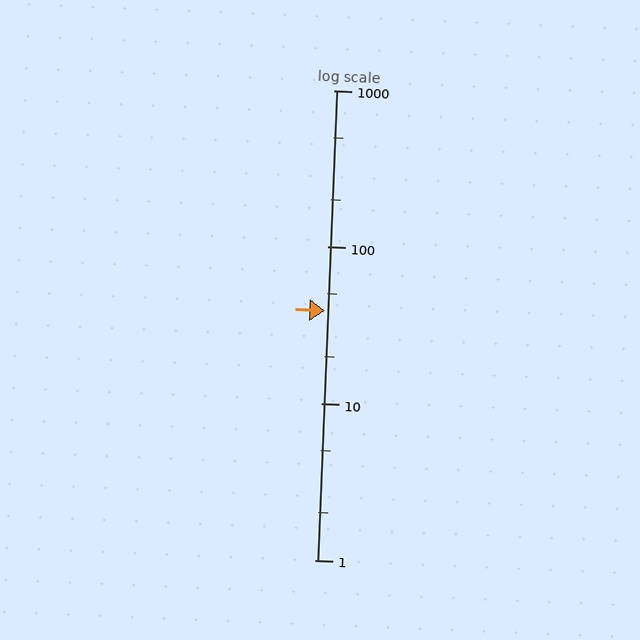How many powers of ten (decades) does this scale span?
The scale spans 3 decades, from 1 to 1000.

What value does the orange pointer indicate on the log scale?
The pointer indicates approximately 39.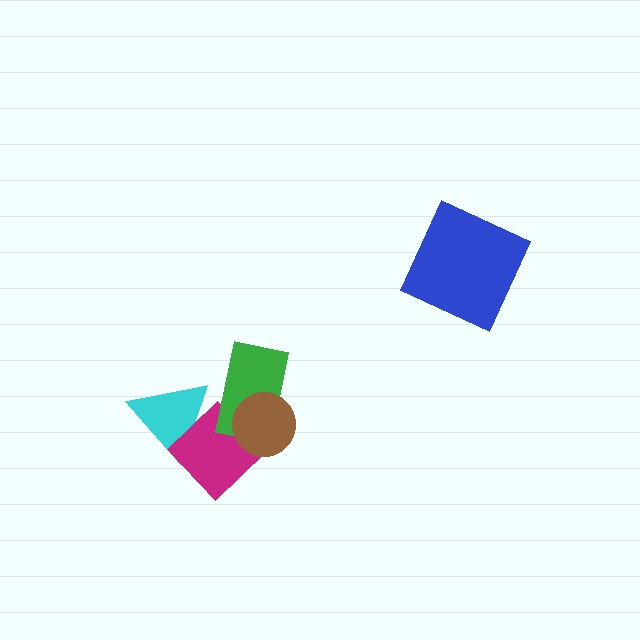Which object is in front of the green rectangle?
The brown circle is in front of the green rectangle.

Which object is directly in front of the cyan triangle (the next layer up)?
The magenta diamond is directly in front of the cyan triangle.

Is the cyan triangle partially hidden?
Yes, it is partially covered by another shape.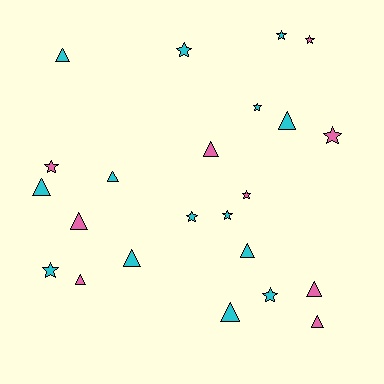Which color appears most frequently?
Cyan, with 14 objects.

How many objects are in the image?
There are 23 objects.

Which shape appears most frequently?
Triangle, with 12 objects.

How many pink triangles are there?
There are 5 pink triangles.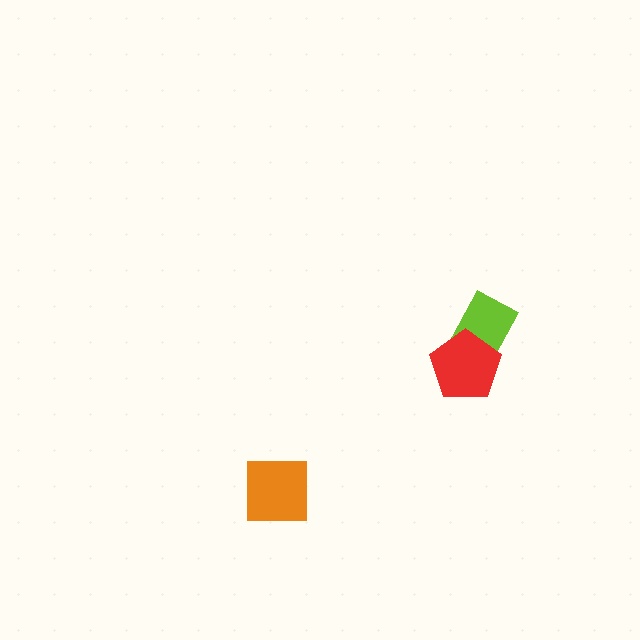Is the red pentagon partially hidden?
No, no other shape covers it.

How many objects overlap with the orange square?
0 objects overlap with the orange square.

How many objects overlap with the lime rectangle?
1 object overlaps with the lime rectangle.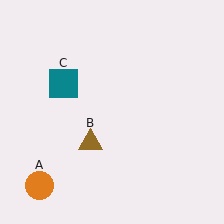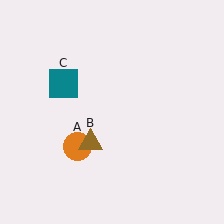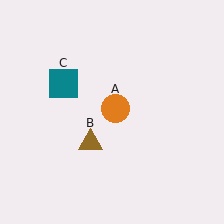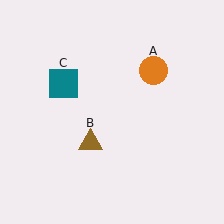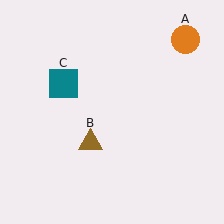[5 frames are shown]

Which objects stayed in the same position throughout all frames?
Brown triangle (object B) and teal square (object C) remained stationary.